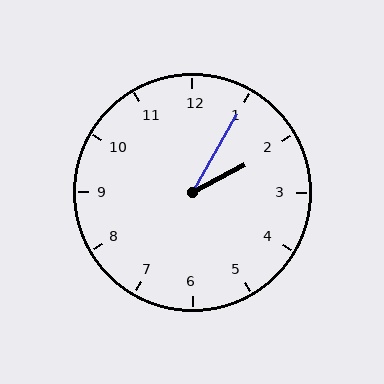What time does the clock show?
2:05.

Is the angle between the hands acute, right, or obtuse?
It is acute.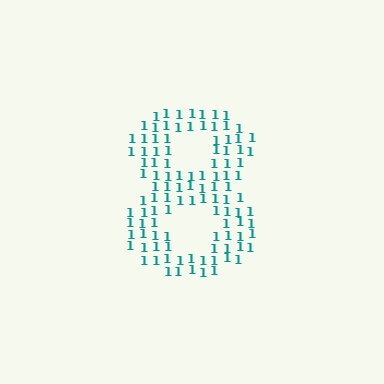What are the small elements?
The small elements are digit 1's.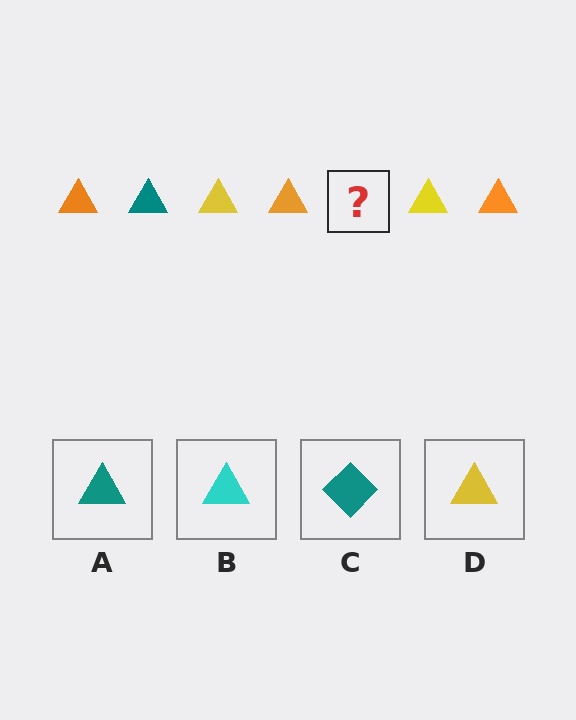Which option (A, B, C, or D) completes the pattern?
A.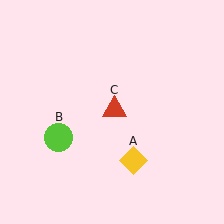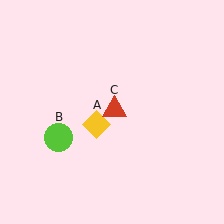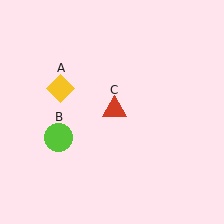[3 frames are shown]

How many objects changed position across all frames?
1 object changed position: yellow diamond (object A).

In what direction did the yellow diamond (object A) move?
The yellow diamond (object A) moved up and to the left.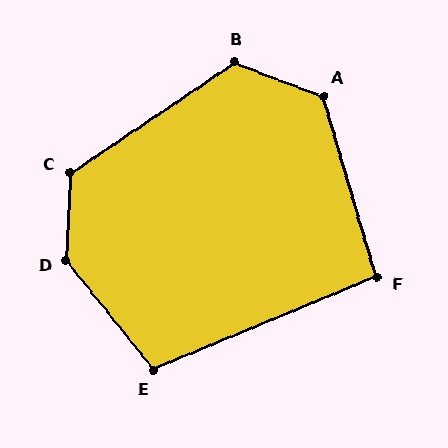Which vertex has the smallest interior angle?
F, at approximately 96 degrees.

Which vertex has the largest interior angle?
D, at approximately 139 degrees.